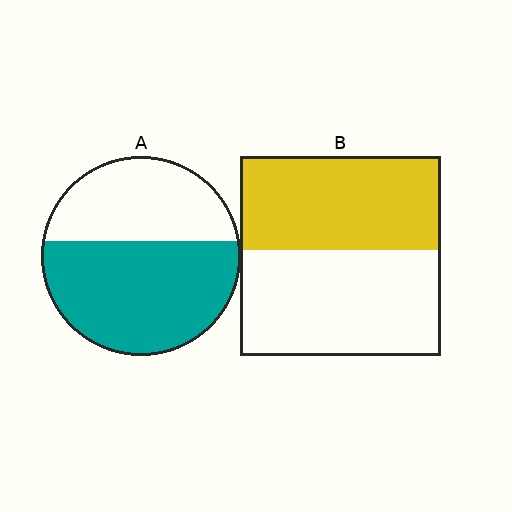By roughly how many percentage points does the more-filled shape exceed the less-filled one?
By roughly 15 percentage points (A over B).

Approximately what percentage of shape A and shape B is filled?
A is approximately 60% and B is approximately 45%.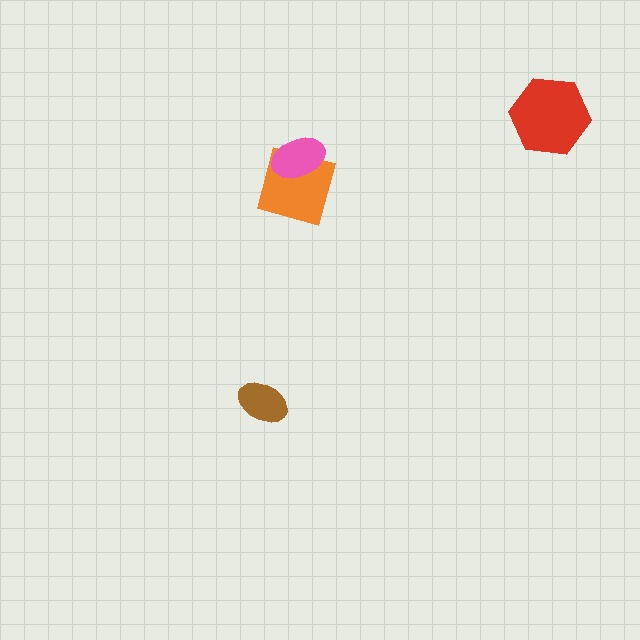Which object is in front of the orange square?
The pink ellipse is in front of the orange square.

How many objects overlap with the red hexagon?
0 objects overlap with the red hexagon.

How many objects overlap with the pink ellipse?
1 object overlaps with the pink ellipse.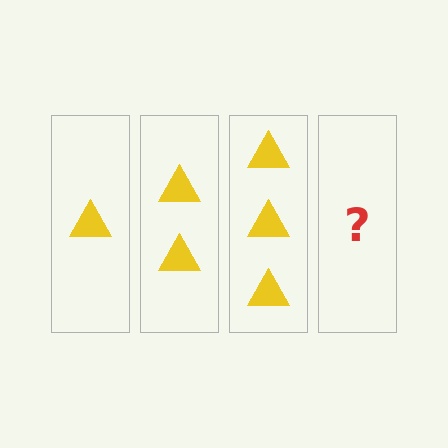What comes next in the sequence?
The next element should be 4 triangles.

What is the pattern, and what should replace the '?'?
The pattern is that each step adds one more triangle. The '?' should be 4 triangles.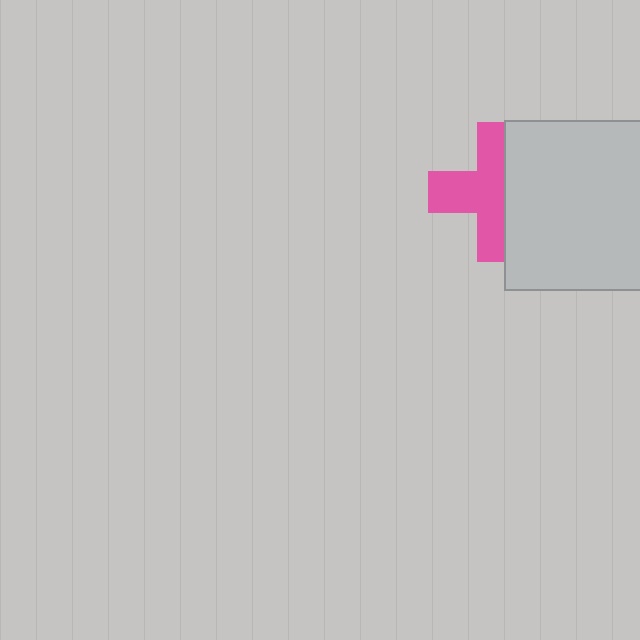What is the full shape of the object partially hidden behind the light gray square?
The partially hidden object is a pink cross.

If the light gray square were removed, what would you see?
You would see the complete pink cross.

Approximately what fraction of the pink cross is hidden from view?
Roughly 43% of the pink cross is hidden behind the light gray square.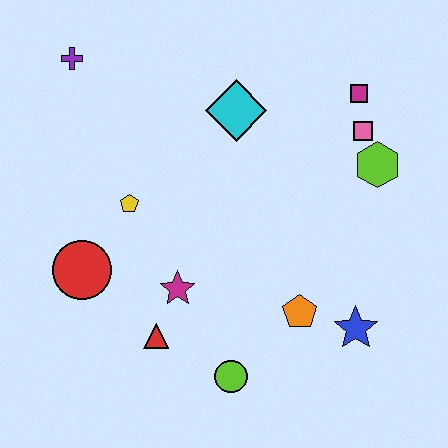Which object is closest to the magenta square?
The pink square is closest to the magenta square.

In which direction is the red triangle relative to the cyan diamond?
The red triangle is below the cyan diamond.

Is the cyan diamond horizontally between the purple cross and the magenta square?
Yes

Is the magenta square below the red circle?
No